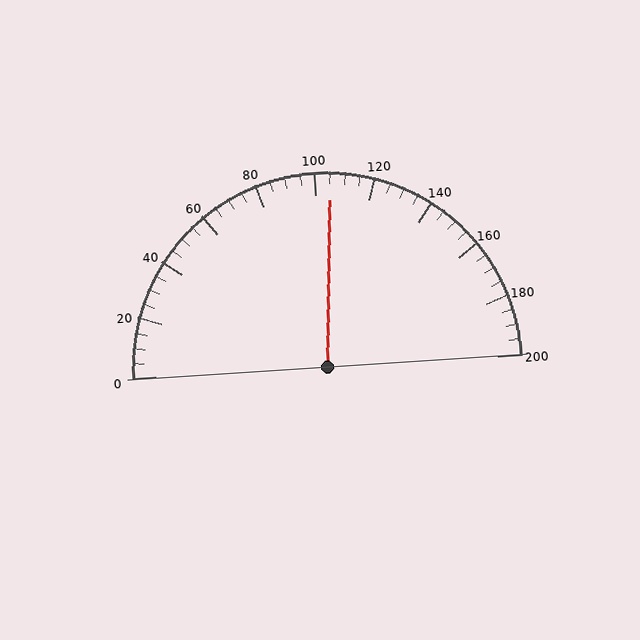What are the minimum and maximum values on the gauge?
The gauge ranges from 0 to 200.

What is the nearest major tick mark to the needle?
The nearest major tick mark is 100.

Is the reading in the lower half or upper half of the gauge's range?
The reading is in the upper half of the range (0 to 200).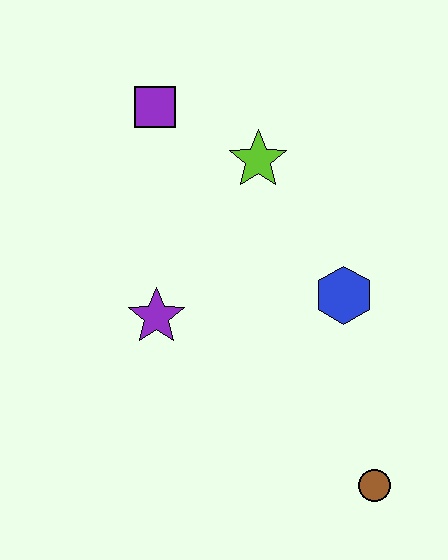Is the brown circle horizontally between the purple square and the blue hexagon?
No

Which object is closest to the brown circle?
The blue hexagon is closest to the brown circle.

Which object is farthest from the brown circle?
The purple square is farthest from the brown circle.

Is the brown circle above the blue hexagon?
No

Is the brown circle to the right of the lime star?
Yes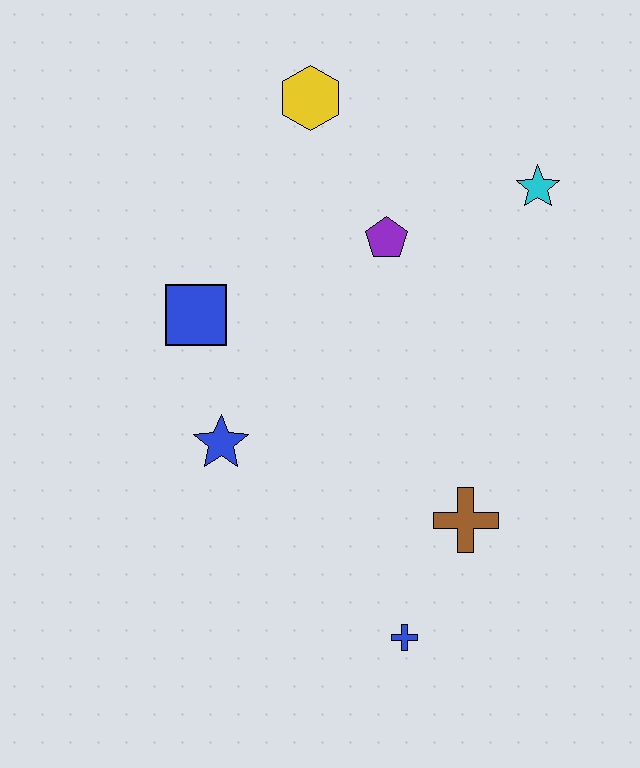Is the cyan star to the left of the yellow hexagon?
No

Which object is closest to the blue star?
The blue square is closest to the blue star.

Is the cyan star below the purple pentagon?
No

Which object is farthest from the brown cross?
The yellow hexagon is farthest from the brown cross.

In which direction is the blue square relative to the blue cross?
The blue square is above the blue cross.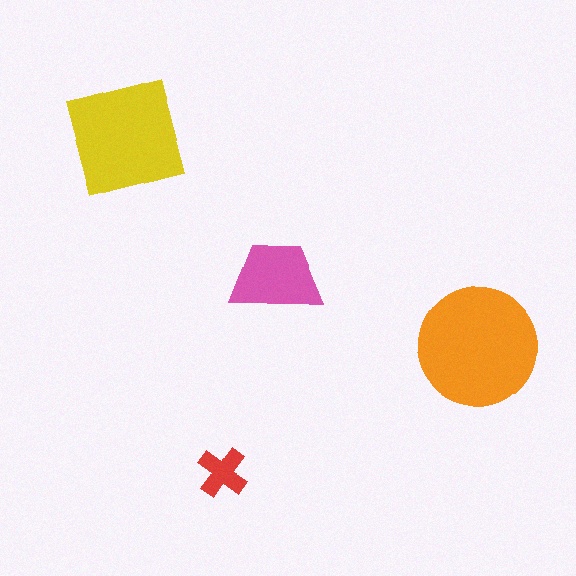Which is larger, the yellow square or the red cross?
The yellow square.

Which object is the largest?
The orange circle.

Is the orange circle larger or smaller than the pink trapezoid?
Larger.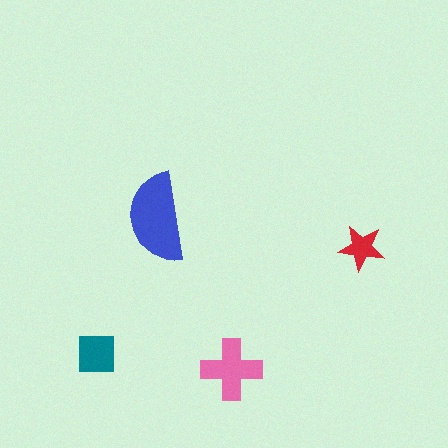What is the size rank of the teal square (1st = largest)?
3rd.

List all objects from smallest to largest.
The red star, the teal square, the pink cross, the blue semicircle.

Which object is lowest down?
The pink cross is bottommost.